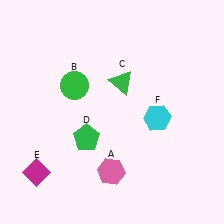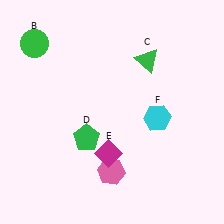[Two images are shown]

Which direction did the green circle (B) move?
The green circle (B) moved up.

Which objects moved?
The objects that moved are: the green circle (B), the green triangle (C), the magenta diamond (E).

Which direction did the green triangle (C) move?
The green triangle (C) moved right.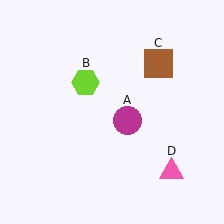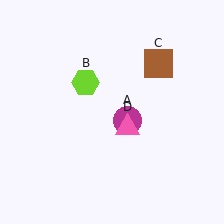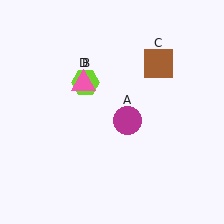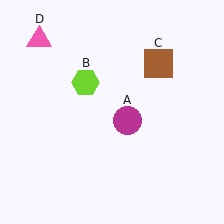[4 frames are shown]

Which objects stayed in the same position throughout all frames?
Magenta circle (object A) and lime hexagon (object B) and brown square (object C) remained stationary.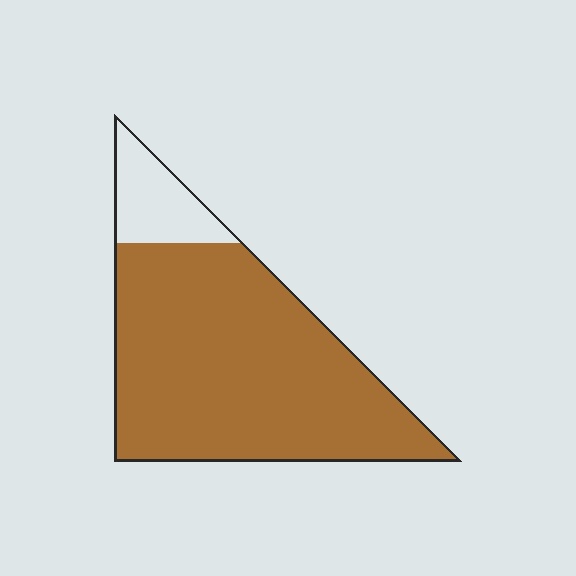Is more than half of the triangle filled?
Yes.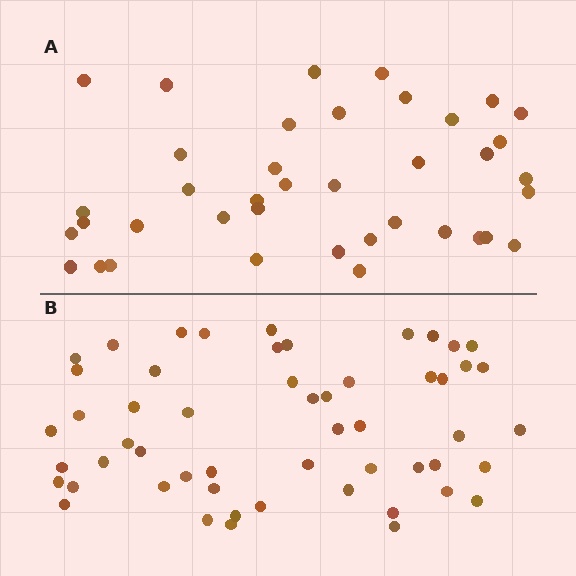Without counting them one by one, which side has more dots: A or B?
Region B (the bottom region) has more dots.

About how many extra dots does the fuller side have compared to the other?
Region B has approximately 15 more dots than region A.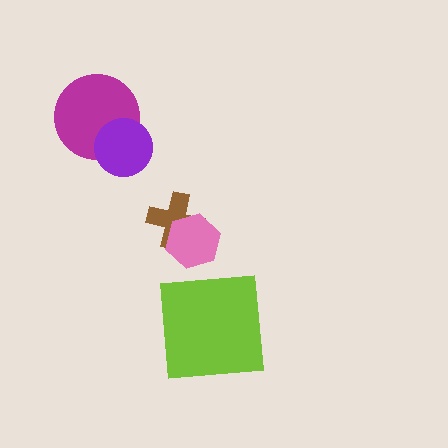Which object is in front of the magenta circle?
The purple circle is in front of the magenta circle.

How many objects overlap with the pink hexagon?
1 object overlaps with the pink hexagon.